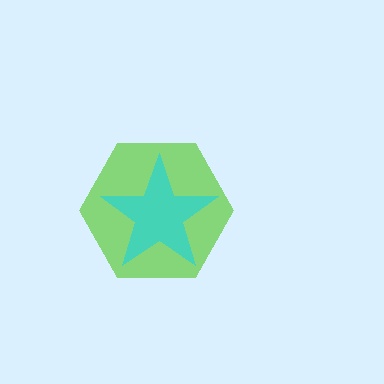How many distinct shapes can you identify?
There are 2 distinct shapes: a lime hexagon, a cyan star.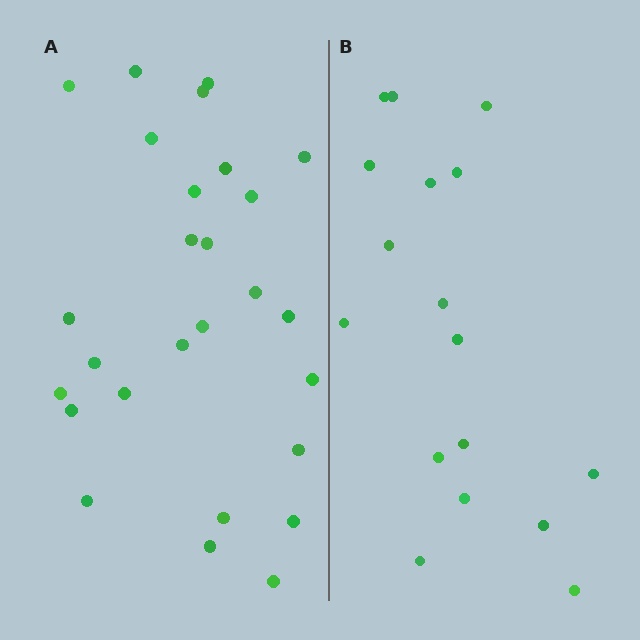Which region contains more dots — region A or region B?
Region A (the left region) has more dots.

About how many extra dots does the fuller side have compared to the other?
Region A has roughly 10 or so more dots than region B.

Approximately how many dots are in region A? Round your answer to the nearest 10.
About 30 dots. (The exact count is 27, which rounds to 30.)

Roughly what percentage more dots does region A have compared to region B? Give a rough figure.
About 60% more.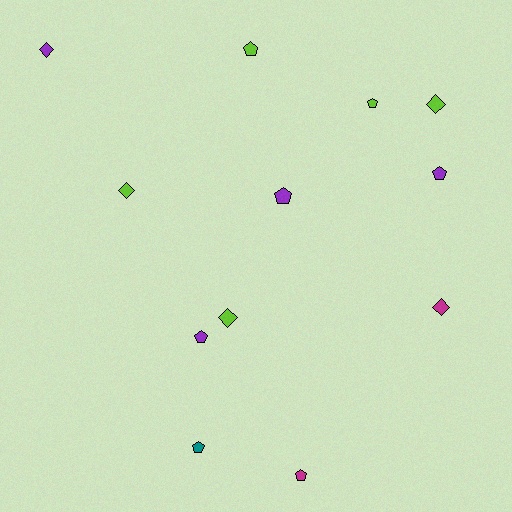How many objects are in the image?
There are 12 objects.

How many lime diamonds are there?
There are 3 lime diamonds.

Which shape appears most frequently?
Pentagon, with 7 objects.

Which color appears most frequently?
Lime, with 5 objects.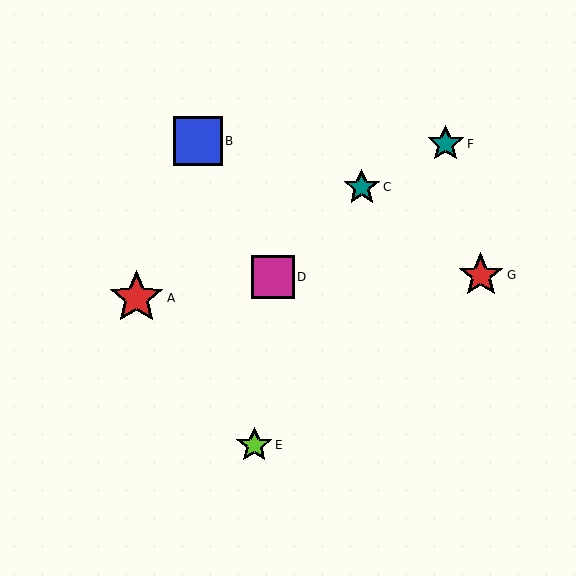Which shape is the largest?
The red star (labeled A) is the largest.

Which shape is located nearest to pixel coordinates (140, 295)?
The red star (labeled A) at (136, 298) is nearest to that location.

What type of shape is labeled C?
Shape C is a teal star.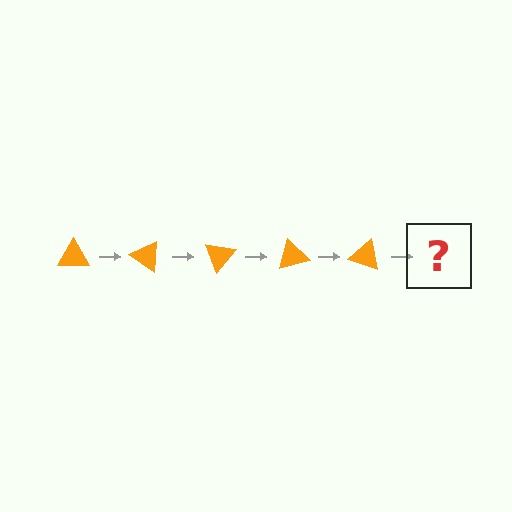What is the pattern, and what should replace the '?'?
The pattern is that the triangle rotates 35 degrees each step. The '?' should be an orange triangle rotated 175 degrees.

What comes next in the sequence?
The next element should be an orange triangle rotated 175 degrees.